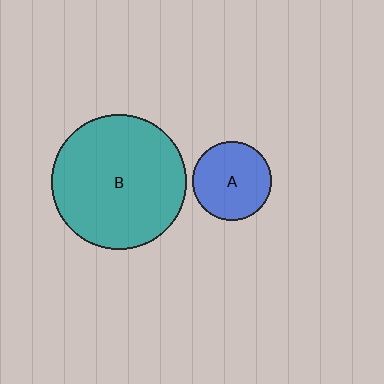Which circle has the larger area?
Circle B (teal).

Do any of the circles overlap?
No, none of the circles overlap.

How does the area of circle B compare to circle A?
Approximately 2.9 times.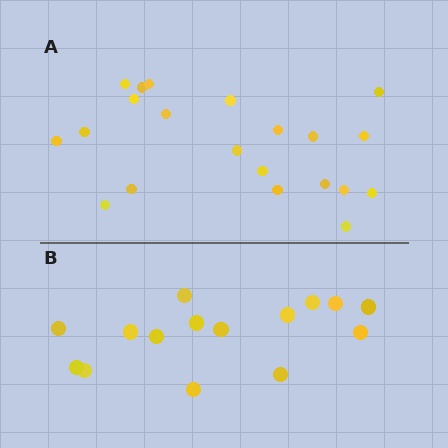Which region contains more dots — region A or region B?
Region A (the top region) has more dots.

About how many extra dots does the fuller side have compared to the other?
Region A has about 6 more dots than region B.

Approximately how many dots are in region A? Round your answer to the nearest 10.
About 20 dots. (The exact count is 21, which rounds to 20.)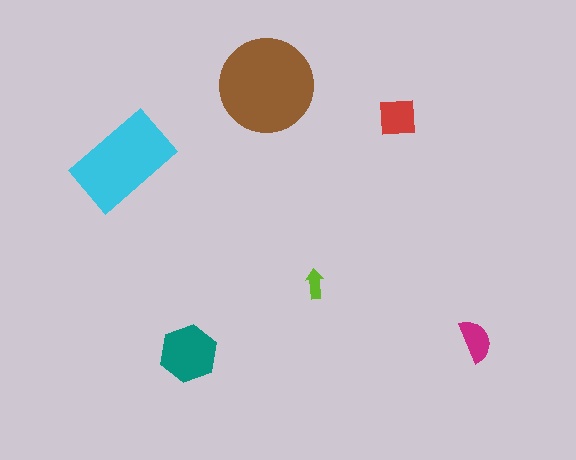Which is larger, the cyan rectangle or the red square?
The cyan rectangle.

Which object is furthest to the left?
The cyan rectangle is leftmost.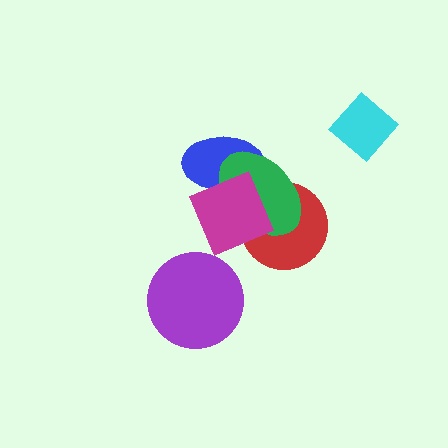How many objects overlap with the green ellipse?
3 objects overlap with the green ellipse.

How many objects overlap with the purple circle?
0 objects overlap with the purple circle.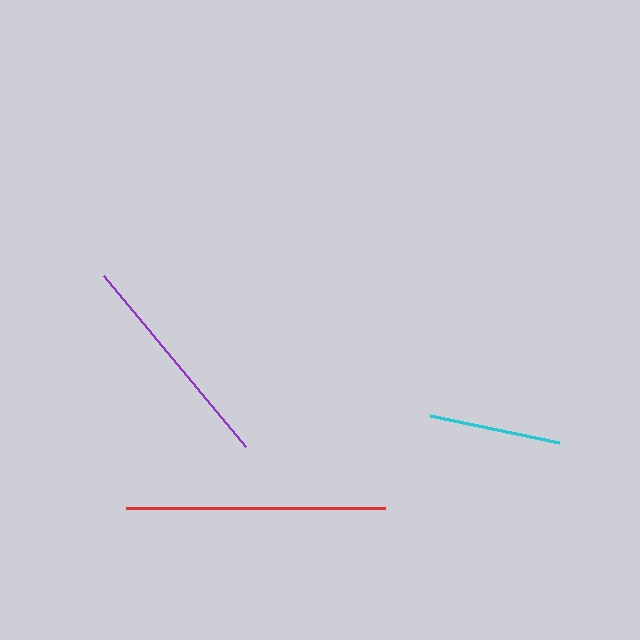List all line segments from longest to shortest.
From longest to shortest: red, purple, cyan.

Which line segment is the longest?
The red line is the longest at approximately 258 pixels.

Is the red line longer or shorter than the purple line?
The red line is longer than the purple line.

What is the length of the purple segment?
The purple segment is approximately 222 pixels long.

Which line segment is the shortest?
The cyan line is the shortest at approximately 132 pixels.